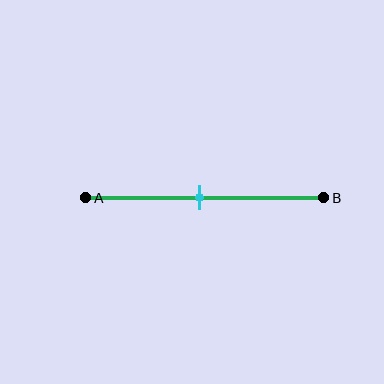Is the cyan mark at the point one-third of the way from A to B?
No, the mark is at about 50% from A, not at the 33% one-third point.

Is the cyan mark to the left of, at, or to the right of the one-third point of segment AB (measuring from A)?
The cyan mark is to the right of the one-third point of segment AB.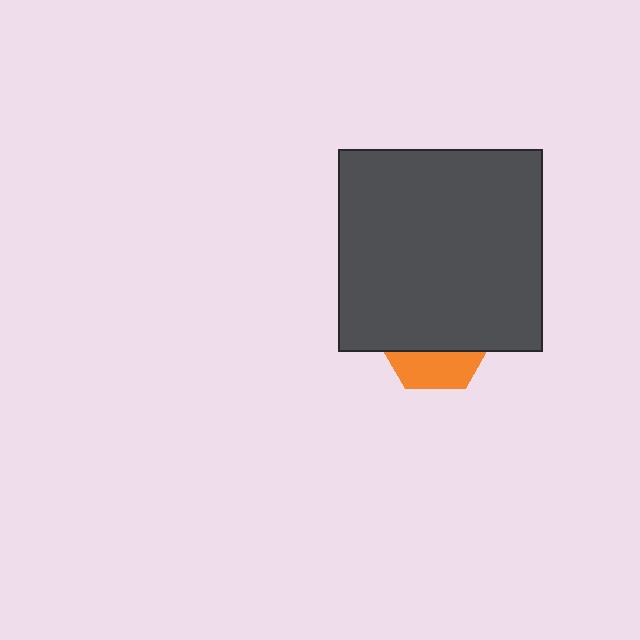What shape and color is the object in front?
The object in front is a dark gray rectangle.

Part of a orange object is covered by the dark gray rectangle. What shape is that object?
It is a hexagon.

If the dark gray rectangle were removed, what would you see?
You would see the complete orange hexagon.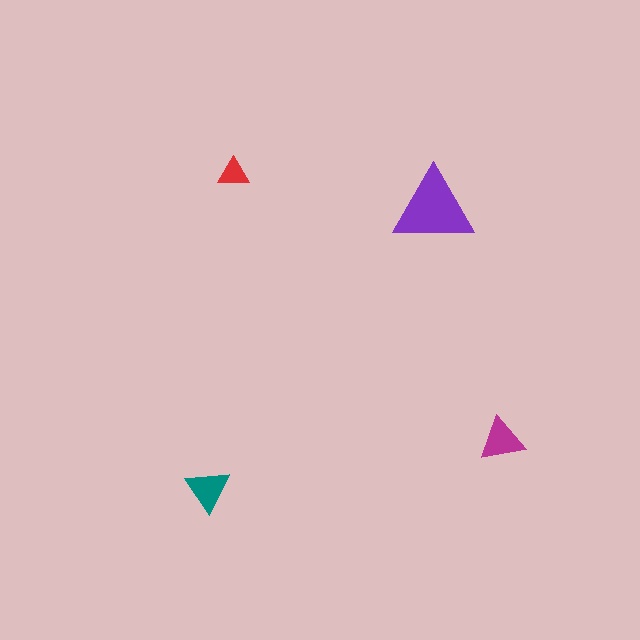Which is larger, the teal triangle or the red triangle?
The teal one.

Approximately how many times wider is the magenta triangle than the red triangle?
About 1.5 times wider.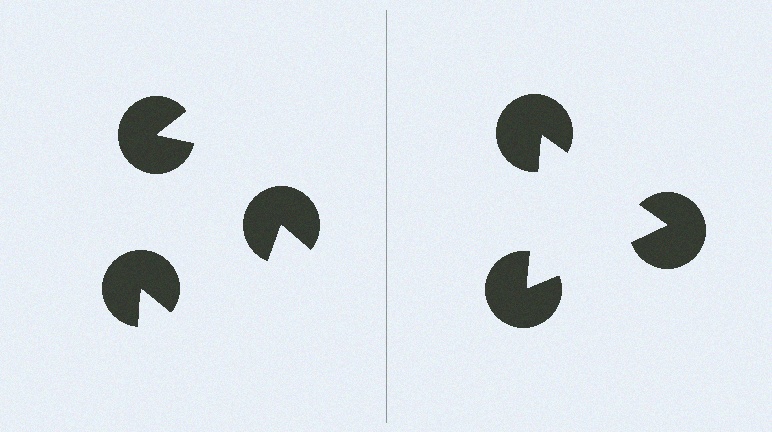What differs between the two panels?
The pac-man discs are positioned identically on both sides; only the wedge orientations differ. On the right they align to a triangle; on the left they are misaligned.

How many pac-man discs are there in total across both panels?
6 — 3 on each side.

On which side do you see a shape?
An illusory triangle appears on the right side. On the left side the wedge cuts are rotated, so no coherent shape forms.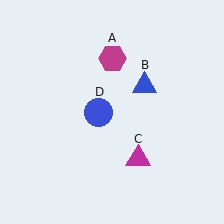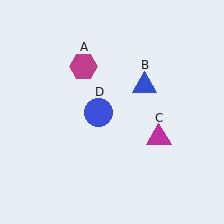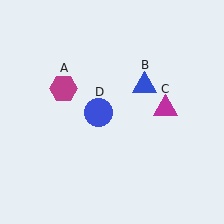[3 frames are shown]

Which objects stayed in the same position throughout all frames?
Blue triangle (object B) and blue circle (object D) remained stationary.